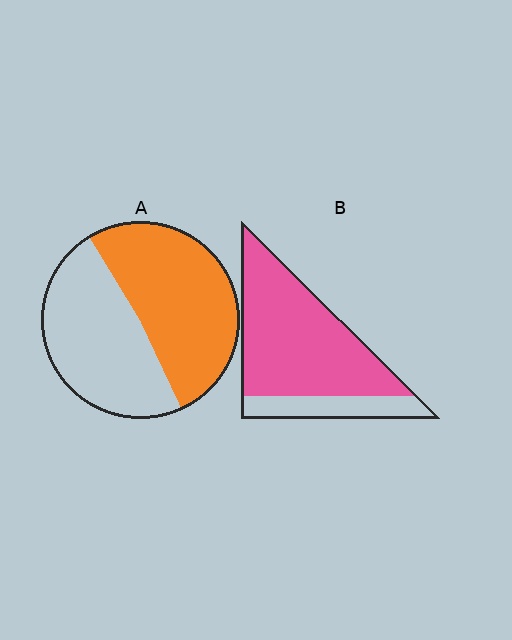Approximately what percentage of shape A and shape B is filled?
A is approximately 50% and B is approximately 80%.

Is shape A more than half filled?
Roughly half.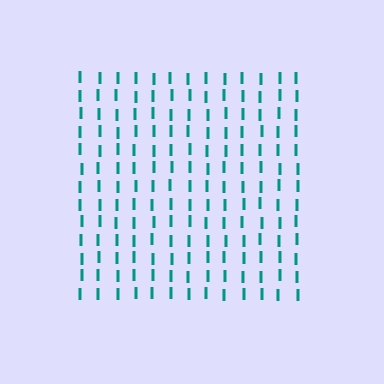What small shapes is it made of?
It is made of small letter I's.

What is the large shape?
The large shape is a square.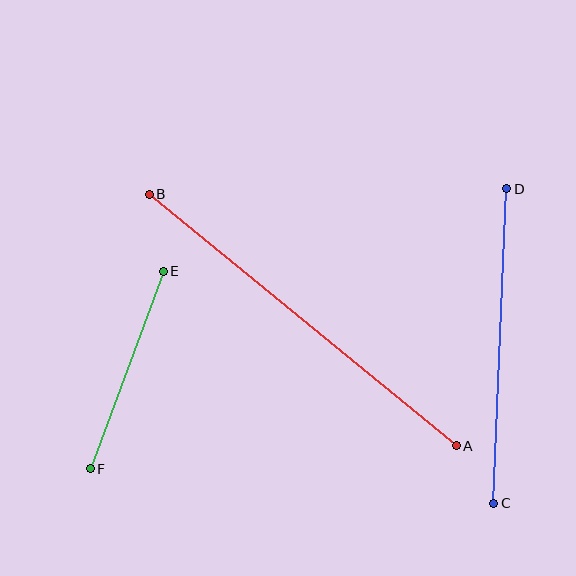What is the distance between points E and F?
The distance is approximately 211 pixels.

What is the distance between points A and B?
The distance is approximately 397 pixels.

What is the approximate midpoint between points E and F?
The midpoint is at approximately (127, 370) pixels.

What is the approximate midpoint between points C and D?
The midpoint is at approximately (500, 346) pixels.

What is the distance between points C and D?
The distance is approximately 315 pixels.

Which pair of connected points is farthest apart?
Points A and B are farthest apart.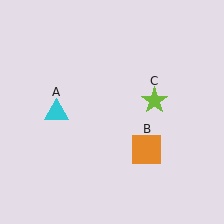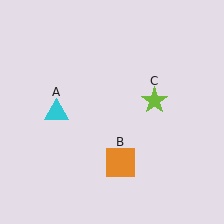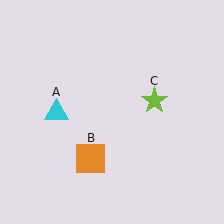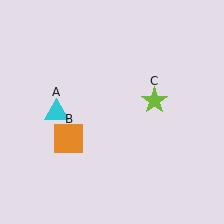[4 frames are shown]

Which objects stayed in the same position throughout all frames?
Cyan triangle (object A) and lime star (object C) remained stationary.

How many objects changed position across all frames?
1 object changed position: orange square (object B).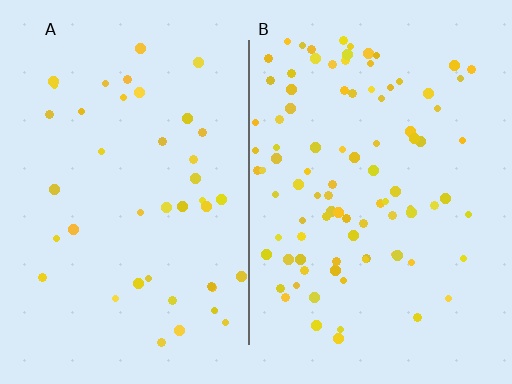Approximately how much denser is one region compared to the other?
Approximately 2.3× — region B over region A.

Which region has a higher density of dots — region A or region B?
B (the right).